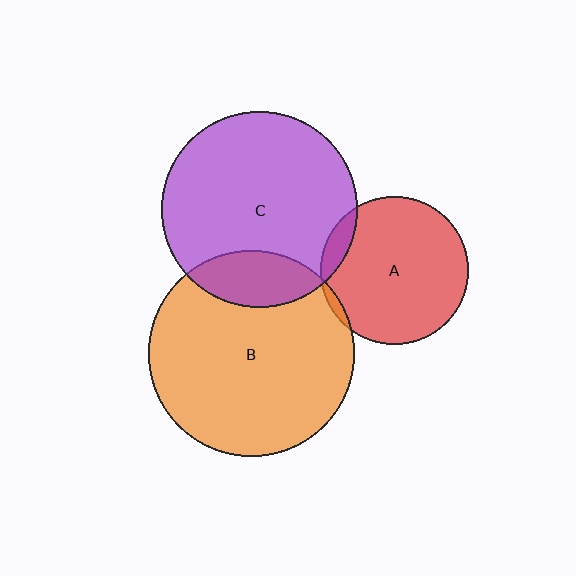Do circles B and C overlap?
Yes.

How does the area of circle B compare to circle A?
Approximately 1.9 times.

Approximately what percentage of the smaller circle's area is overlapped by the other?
Approximately 20%.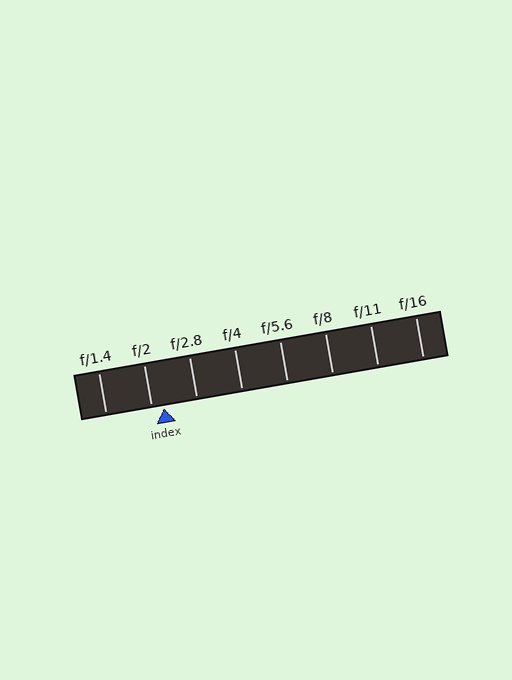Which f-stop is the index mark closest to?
The index mark is closest to f/2.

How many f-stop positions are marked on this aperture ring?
There are 8 f-stop positions marked.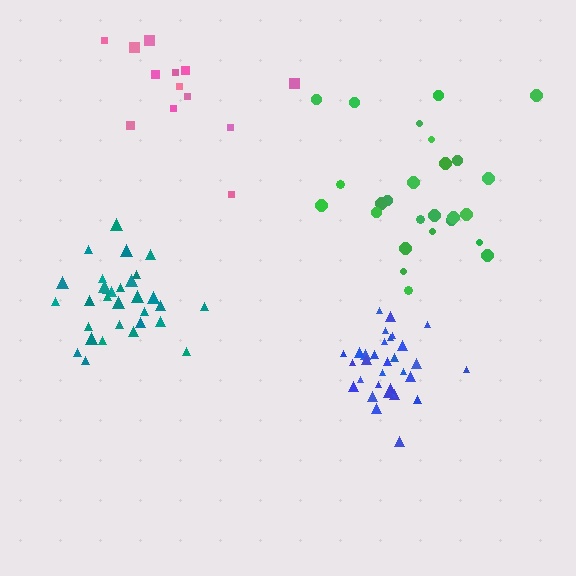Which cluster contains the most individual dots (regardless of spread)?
Blue (32).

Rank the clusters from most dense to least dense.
blue, teal, green, pink.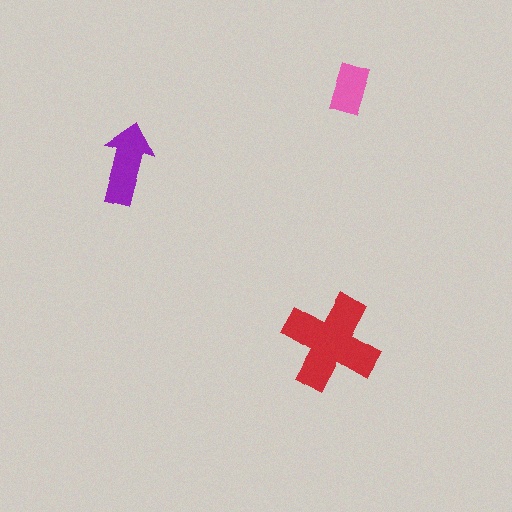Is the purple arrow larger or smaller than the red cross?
Smaller.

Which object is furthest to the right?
The pink rectangle is rightmost.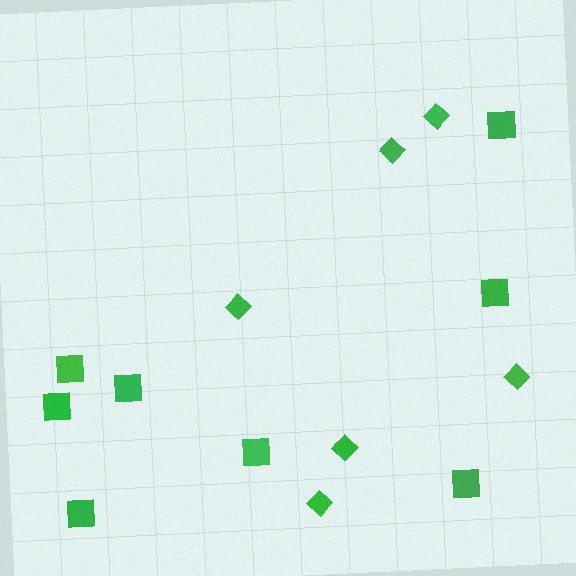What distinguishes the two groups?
There are 2 groups: one group of squares (8) and one group of diamonds (6).